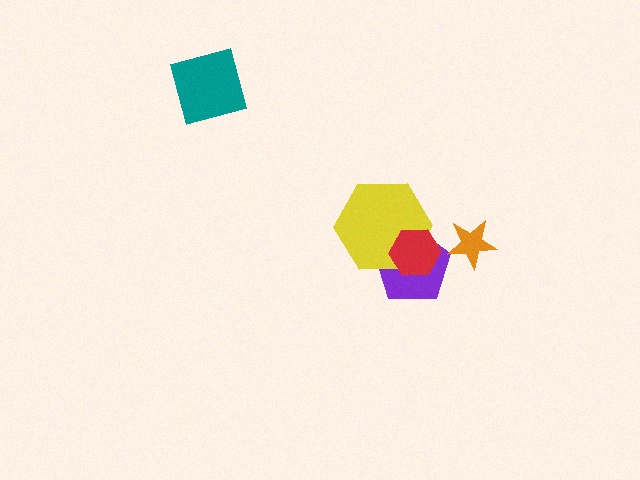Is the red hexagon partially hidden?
No, no other shape covers it.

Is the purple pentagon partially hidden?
Yes, it is partially covered by another shape.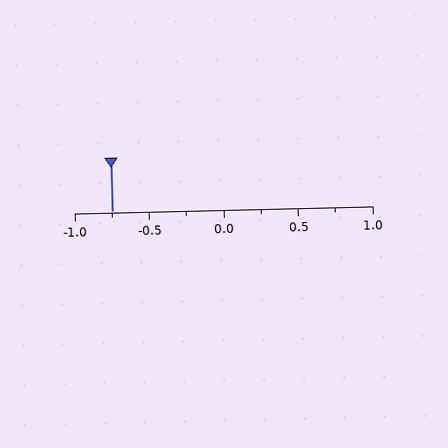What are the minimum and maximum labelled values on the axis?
The axis runs from -1.0 to 1.0.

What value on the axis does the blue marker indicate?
The marker indicates approximately -0.75.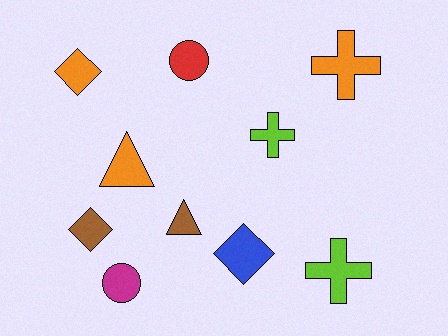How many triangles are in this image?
There are 2 triangles.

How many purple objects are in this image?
There are no purple objects.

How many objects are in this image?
There are 10 objects.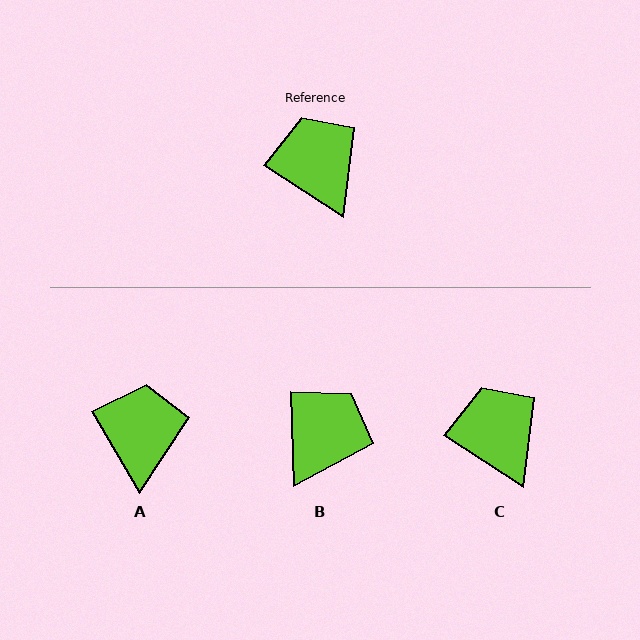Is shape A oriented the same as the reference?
No, it is off by about 26 degrees.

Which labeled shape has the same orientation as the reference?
C.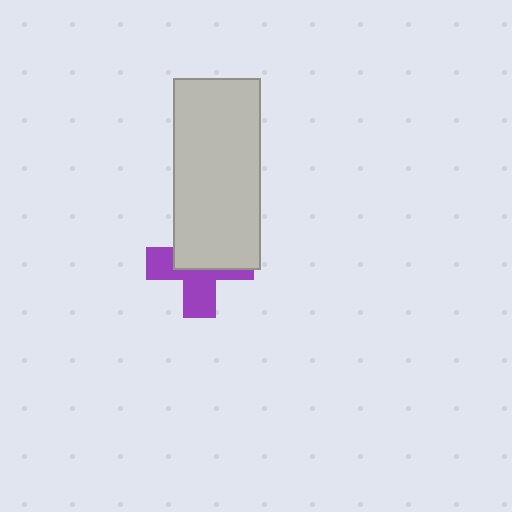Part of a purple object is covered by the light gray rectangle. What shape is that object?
It is a cross.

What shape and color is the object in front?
The object in front is a light gray rectangle.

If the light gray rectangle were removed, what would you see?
You would see the complete purple cross.